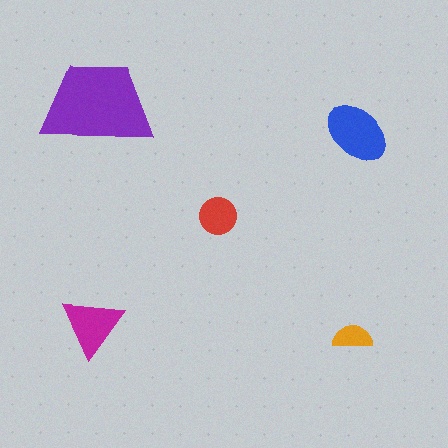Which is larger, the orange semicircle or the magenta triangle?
The magenta triangle.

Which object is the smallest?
The orange semicircle.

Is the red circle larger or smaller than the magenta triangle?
Smaller.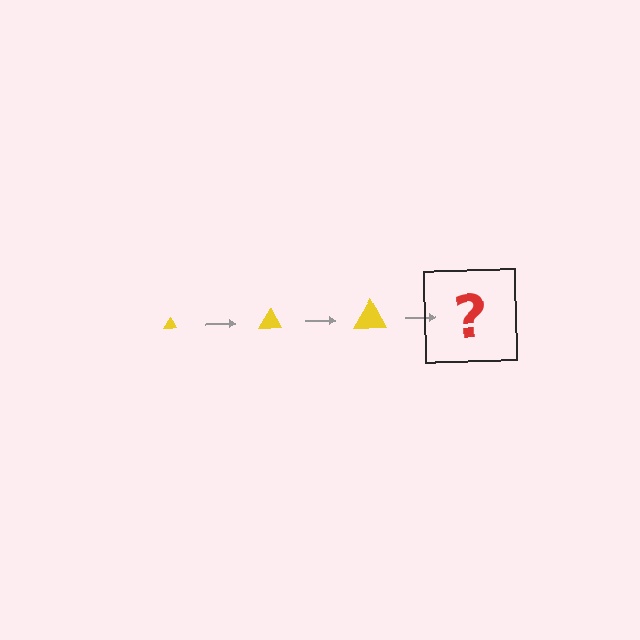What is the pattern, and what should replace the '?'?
The pattern is that the triangle gets progressively larger each step. The '?' should be a yellow triangle, larger than the previous one.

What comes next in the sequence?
The next element should be a yellow triangle, larger than the previous one.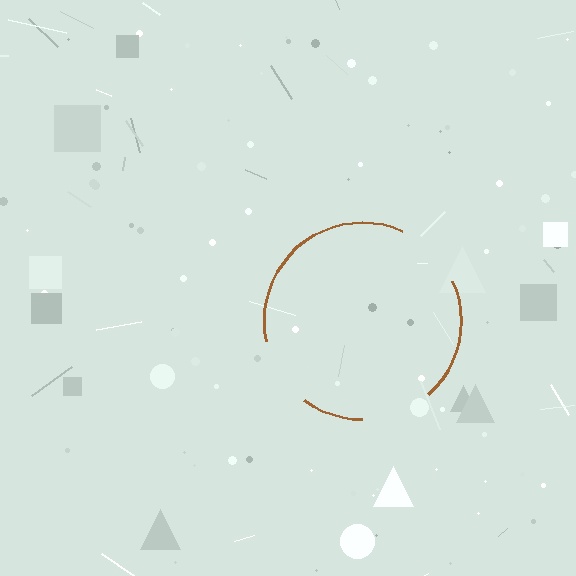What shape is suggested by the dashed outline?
The dashed outline suggests a circle.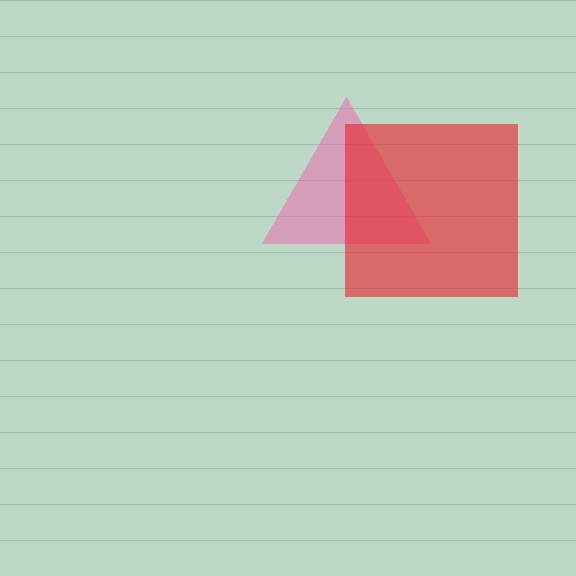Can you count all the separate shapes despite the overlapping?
Yes, there are 2 separate shapes.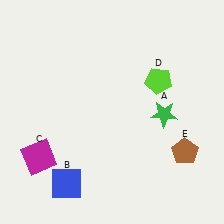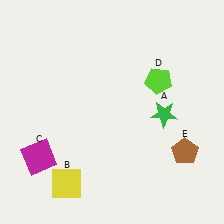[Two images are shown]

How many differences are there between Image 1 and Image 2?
There is 1 difference between the two images.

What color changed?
The square (B) changed from blue in Image 1 to yellow in Image 2.